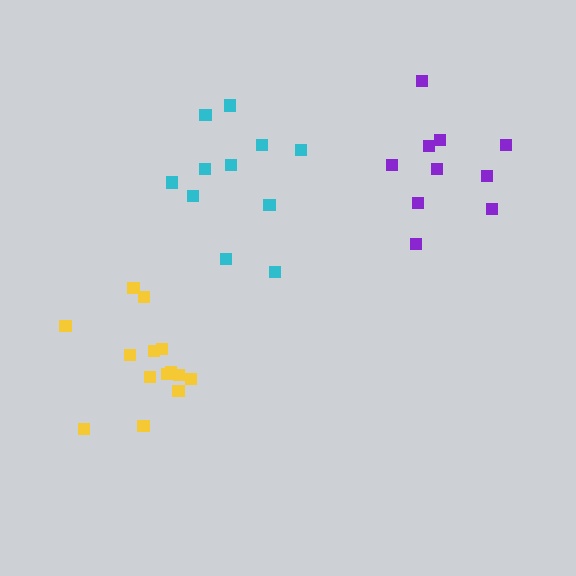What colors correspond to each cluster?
The clusters are colored: purple, cyan, yellow.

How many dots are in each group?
Group 1: 10 dots, Group 2: 11 dots, Group 3: 14 dots (35 total).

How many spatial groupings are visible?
There are 3 spatial groupings.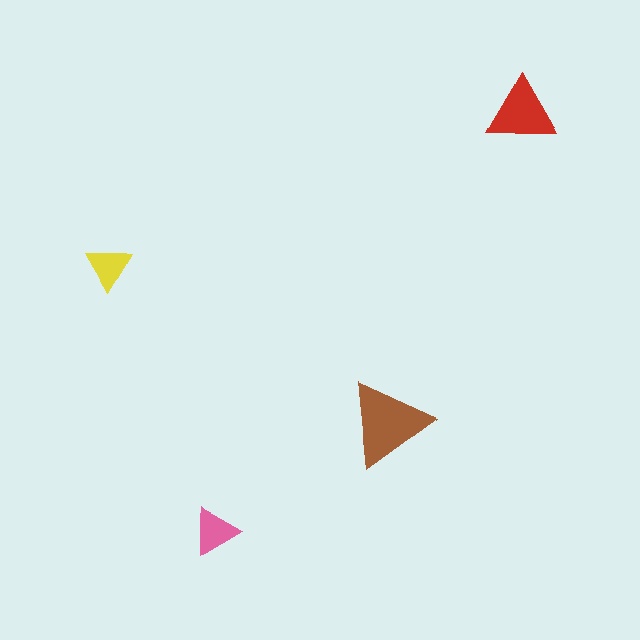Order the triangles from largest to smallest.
the brown one, the red one, the pink one, the yellow one.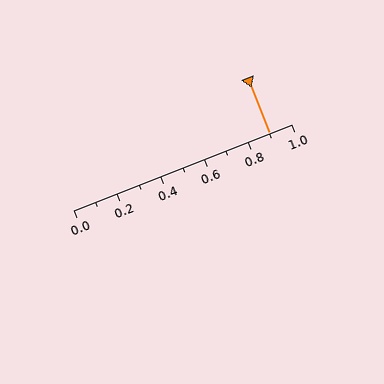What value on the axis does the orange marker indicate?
The marker indicates approximately 0.9.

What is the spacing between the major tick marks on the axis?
The major ticks are spaced 0.2 apart.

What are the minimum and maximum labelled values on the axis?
The axis runs from 0.0 to 1.0.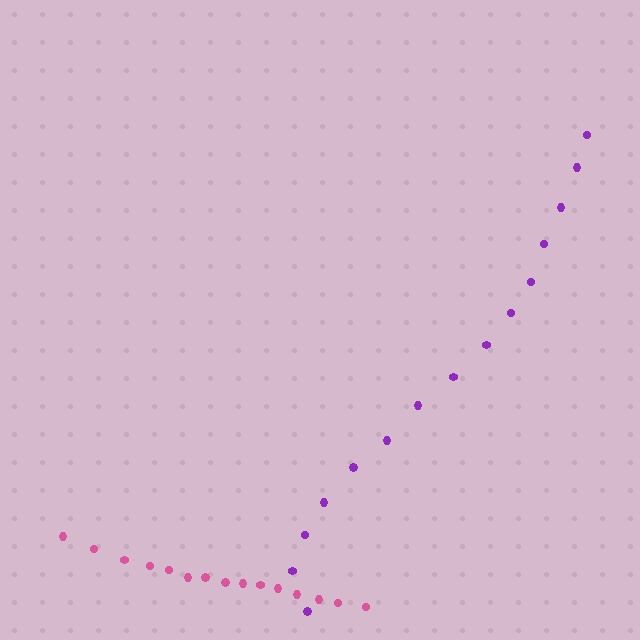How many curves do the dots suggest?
There are 2 distinct paths.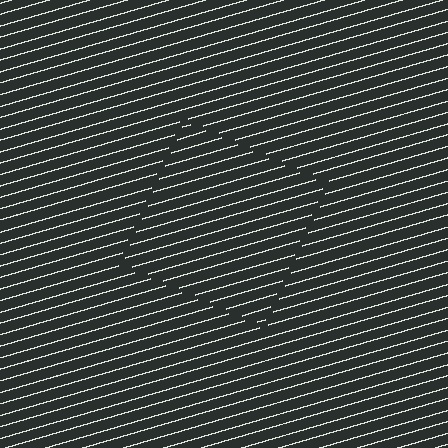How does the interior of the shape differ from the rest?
The interior of the shape contains the same grating, shifted by half a period — the contour is defined by the phase discontinuity where line-ends from the inner and outer gratings abut.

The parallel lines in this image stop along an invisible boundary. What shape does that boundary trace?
An illusory square. The interior of the shape contains the same grating, shifted by half a period — the contour is defined by the phase discontinuity where line-ends from the inner and outer gratings abut.